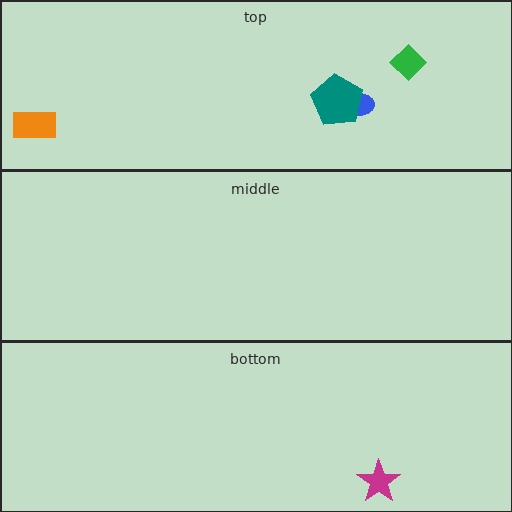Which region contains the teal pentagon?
The top region.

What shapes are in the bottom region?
The magenta star.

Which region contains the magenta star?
The bottom region.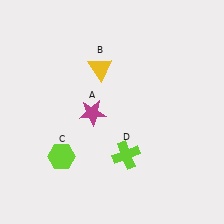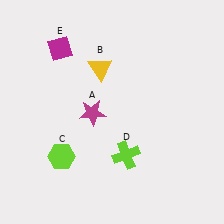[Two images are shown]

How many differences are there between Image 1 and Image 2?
There is 1 difference between the two images.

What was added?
A magenta diamond (E) was added in Image 2.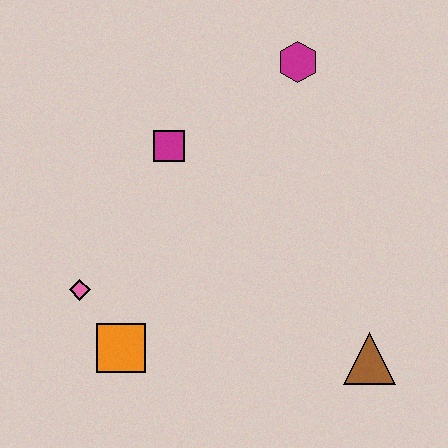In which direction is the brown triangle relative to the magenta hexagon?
The brown triangle is below the magenta hexagon.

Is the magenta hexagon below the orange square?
No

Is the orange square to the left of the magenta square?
Yes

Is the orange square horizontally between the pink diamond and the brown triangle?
Yes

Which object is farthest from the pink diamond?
The magenta hexagon is farthest from the pink diamond.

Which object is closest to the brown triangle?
The orange square is closest to the brown triangle.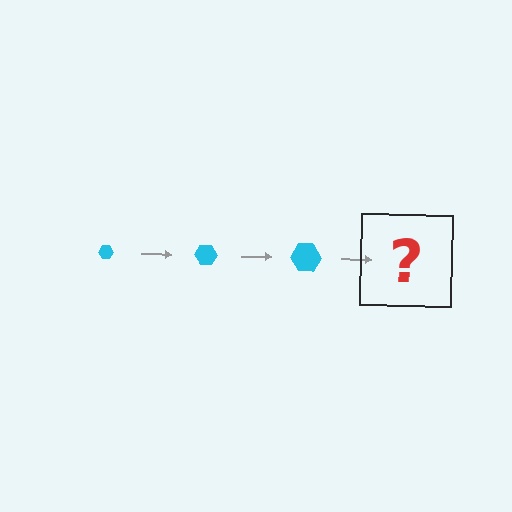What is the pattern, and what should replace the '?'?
The pattern is that the hexagon gets progressively larger each step. The '?' should be a cyan hexagon, larger than the previous one.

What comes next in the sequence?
The next element should be a cyan hexagon, larger than the previous one.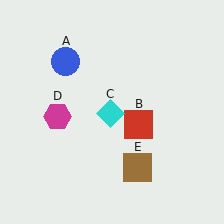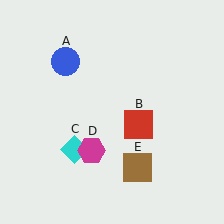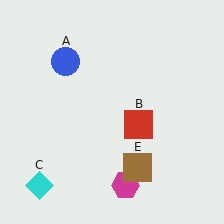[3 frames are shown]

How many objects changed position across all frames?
2 objects changed position: cyan diamond (object C), magenta hexagon (object D).